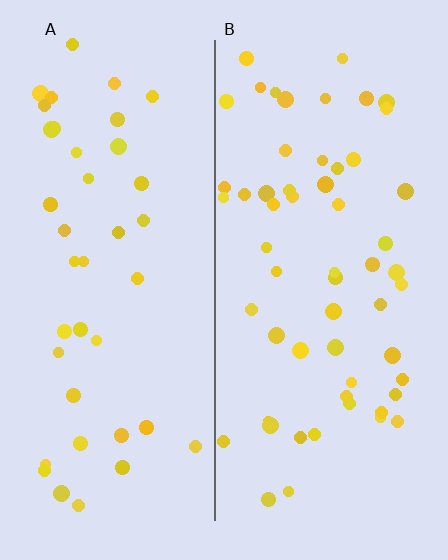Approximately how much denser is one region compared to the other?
Approximately 1.4× — region B over region A.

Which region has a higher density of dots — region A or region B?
B (the right).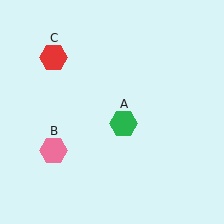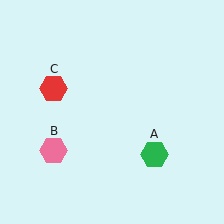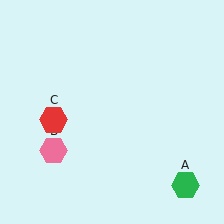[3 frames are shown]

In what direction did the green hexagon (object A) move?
The green hexagon (object A) moved down and to the right.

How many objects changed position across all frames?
2 objects changed position: green hexagon (object A), red hexagon (object C).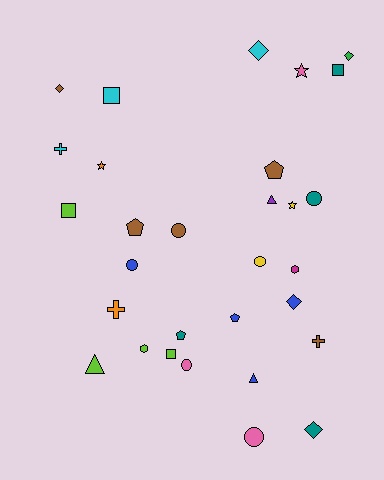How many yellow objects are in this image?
There are 2 yellow objects.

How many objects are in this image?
There are 30 objects.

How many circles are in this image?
There are 6 circles.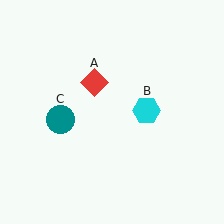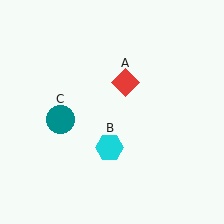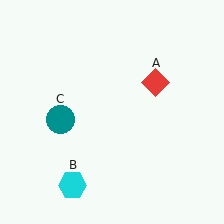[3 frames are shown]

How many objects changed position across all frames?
2 objects changed position: red diamond (object A), cyan hexagon (object B).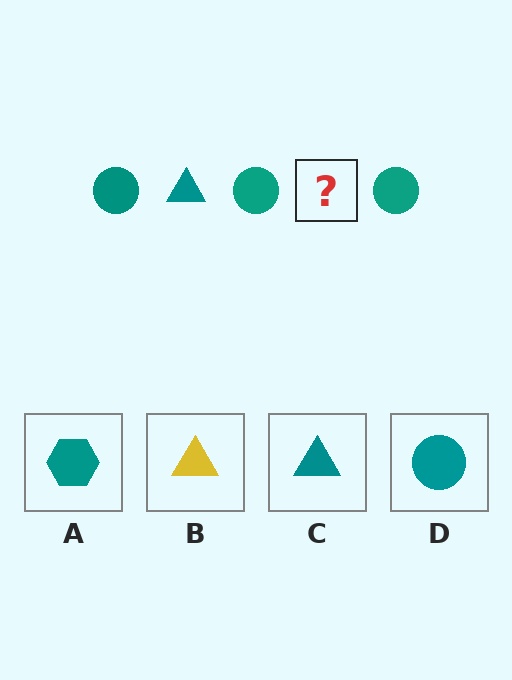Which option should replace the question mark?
Option C.